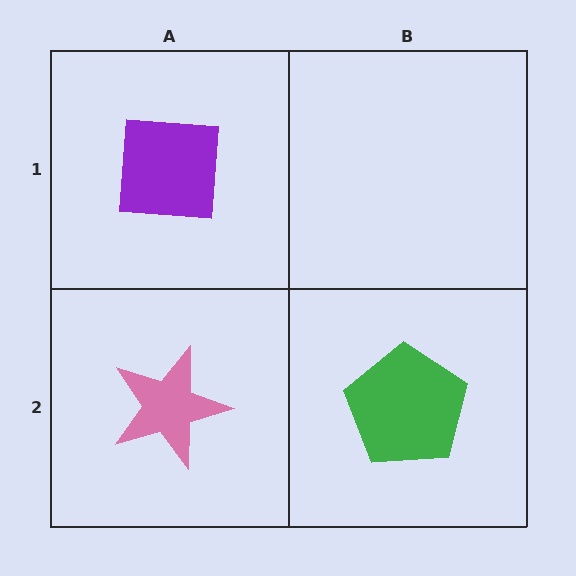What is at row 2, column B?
A green pentagon.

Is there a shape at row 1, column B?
No, that cell is empty.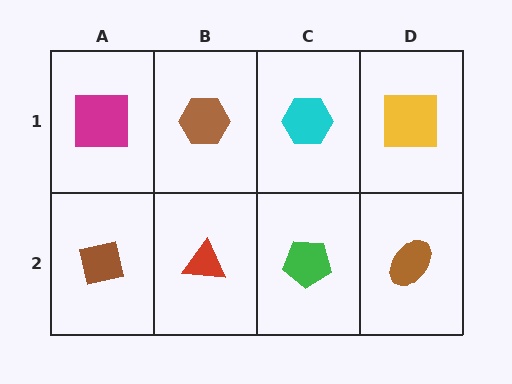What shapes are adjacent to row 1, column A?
A brown square (row 2, column A), a brown hexagon (row 1, column B).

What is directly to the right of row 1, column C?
A yellow square.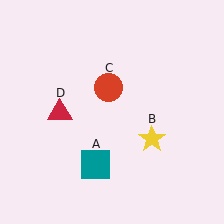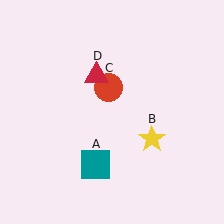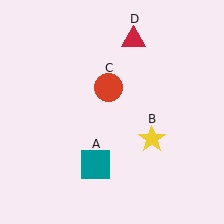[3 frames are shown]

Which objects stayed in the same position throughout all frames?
Teal square (object A) and yellow star (object B) and red circle (object C) remained stationary.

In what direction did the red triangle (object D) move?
The red triangle (object D) moved up and to the right.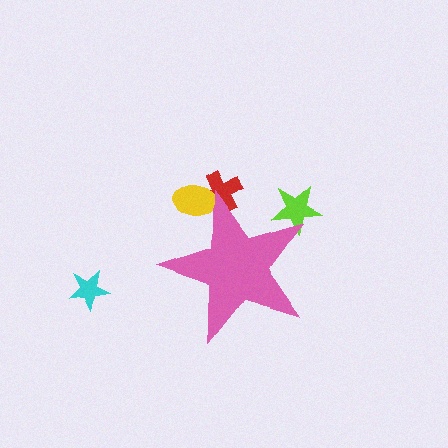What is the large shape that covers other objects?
A pink star.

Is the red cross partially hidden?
Yes, the red cross is partially hidden behind the pink star.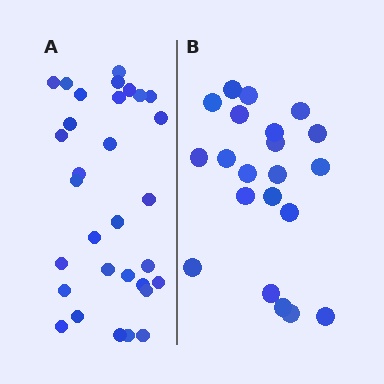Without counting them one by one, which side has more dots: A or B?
Region A (the left region) has more dots.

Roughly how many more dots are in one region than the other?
Region A has roughly 10 or so more dots than region B.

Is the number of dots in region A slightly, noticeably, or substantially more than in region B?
Region A has substantially more. The ratio is roughly 1.5 to 1.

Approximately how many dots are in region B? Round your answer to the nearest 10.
About 20 dots. (The exact count is 21, which rounds to 20.)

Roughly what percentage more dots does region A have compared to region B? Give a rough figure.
About 50% more.